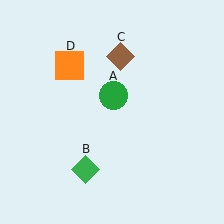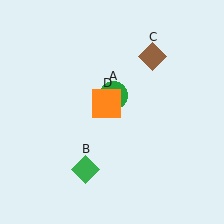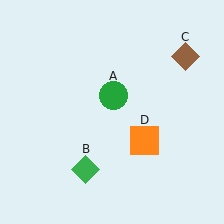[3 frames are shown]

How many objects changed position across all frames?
2 objects changed position: brown diamond (object C), orange square (object D).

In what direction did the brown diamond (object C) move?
The brown diamond (object C) moved right.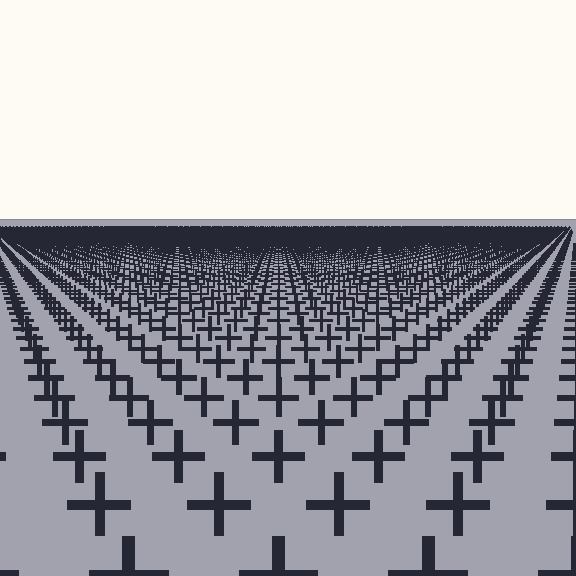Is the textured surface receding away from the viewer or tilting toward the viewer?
The surface is receding away from the viewer. Texture elements get smaller and denser toward the top.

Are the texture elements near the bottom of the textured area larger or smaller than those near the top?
Larger. Near the bottom, elements are closer to the viewer and appear at a bigger on-screen size.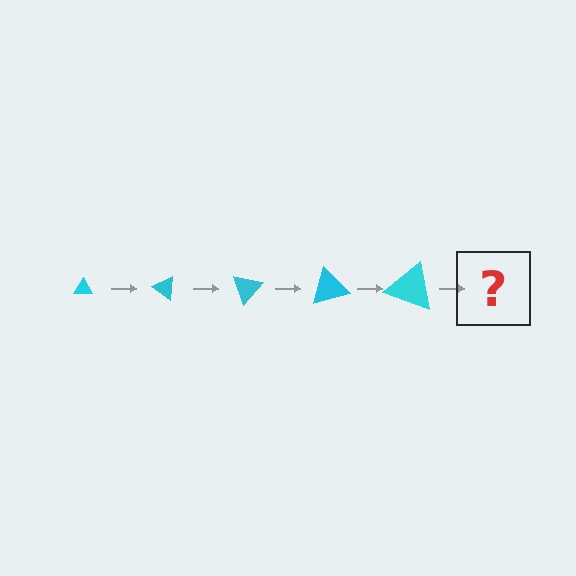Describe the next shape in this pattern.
It should be a triangle, larger than the previous one and rotated 175 degrees from the start.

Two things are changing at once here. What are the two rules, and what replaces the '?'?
The two rules are that the triangle grows larger each step and it rotates 35 degrees each step. The '?' should be a triangle, larger than the previous one and rotated 175 degrees from the start.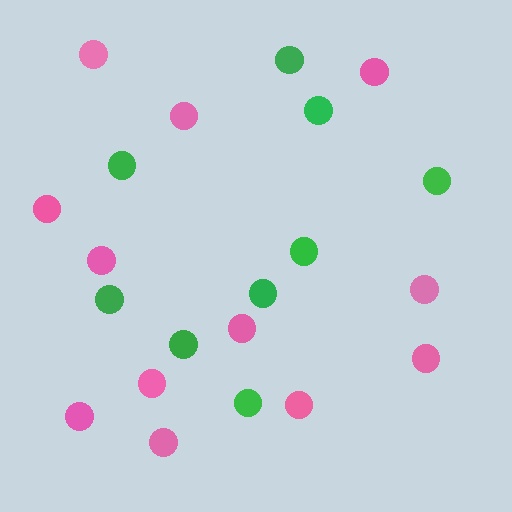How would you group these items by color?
There are 2 groups: one group of green circles (9) and one group of pink circles (12).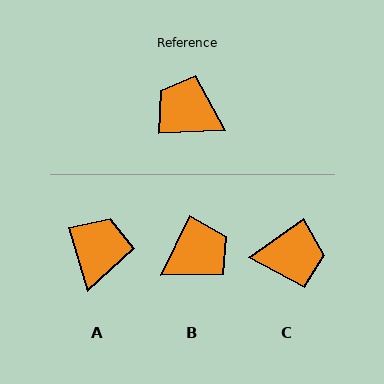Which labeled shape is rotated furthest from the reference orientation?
C, about 147 degrees away.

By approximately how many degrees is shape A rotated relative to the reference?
Approximately 76 degrees clockwise.